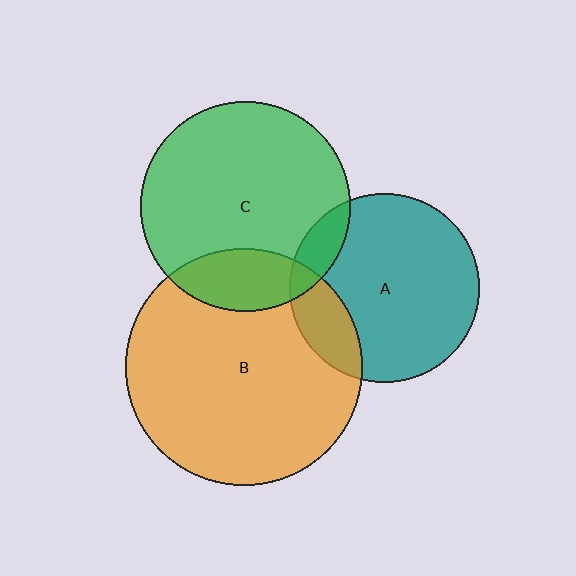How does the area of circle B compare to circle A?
Approximately 1.6 times.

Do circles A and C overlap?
Yes.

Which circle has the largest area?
Circle B (orange).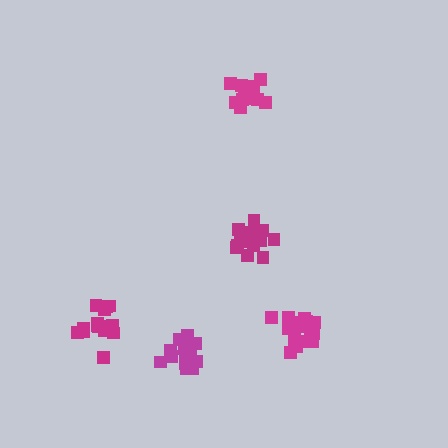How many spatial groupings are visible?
There are 5 spatial groupings.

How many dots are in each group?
Group 1: 15 dots, Group 2: 14 dots, Group 3: 15 dots, Group 4: 17 dots, Group 5: 15 dots (76 total).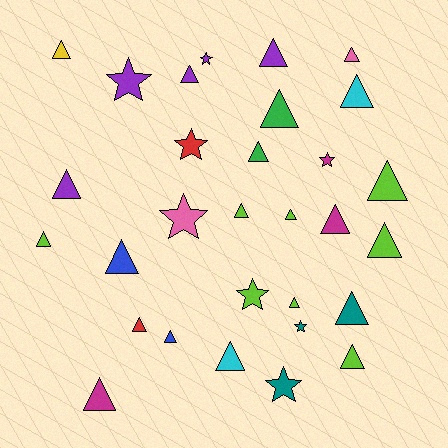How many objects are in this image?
There are 30 objects.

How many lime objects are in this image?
There are 8 lime objects.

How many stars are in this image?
There are 8 stars.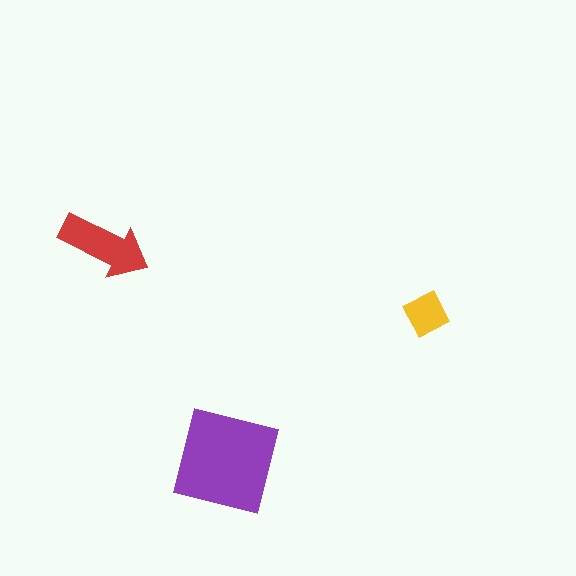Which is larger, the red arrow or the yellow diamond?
The red arrow.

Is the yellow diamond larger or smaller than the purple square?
Smaller.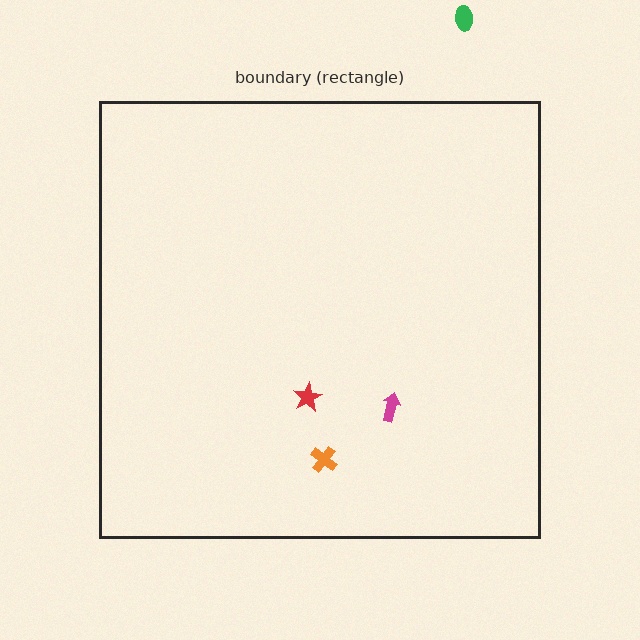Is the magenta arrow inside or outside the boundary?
Inside.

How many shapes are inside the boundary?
3 inside, 1 outside.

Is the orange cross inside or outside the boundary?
Inside.